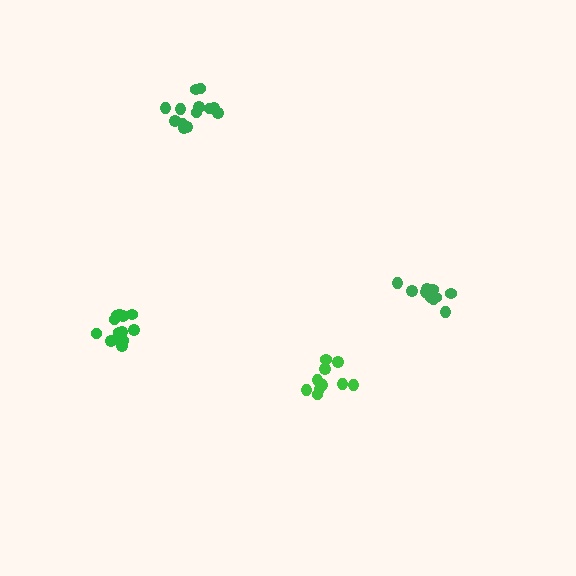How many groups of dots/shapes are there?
There are 4 groups.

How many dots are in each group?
Group 1: 10 dots, Group 2: 13 dots, Group 3: 13 dots, Group 4: 10 dots (46 total).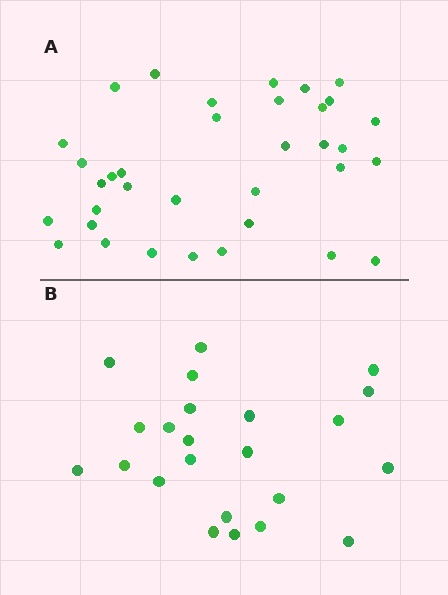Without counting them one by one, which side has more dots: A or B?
Region A (the top region) has more dots.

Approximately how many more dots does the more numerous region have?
Region A has roughly 12 or so more dots than region B.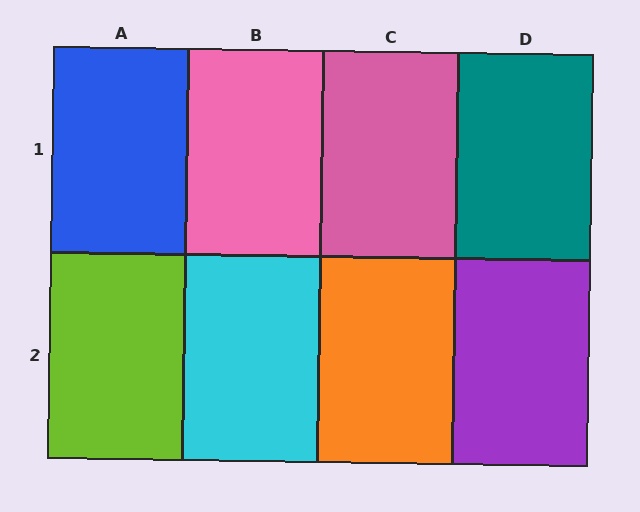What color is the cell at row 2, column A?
Lime.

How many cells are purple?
1 cell is purple.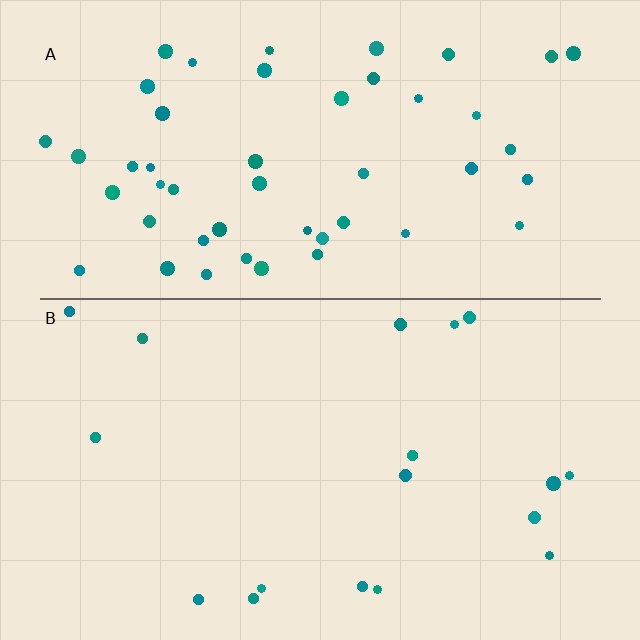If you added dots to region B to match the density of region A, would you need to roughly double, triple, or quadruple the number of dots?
Approximately triple.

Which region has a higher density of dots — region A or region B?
A (the top).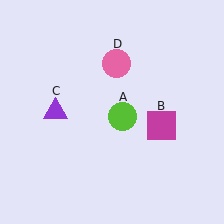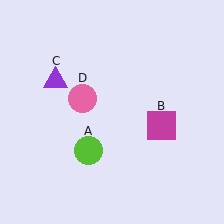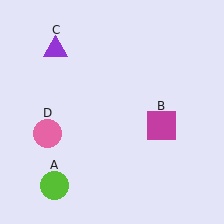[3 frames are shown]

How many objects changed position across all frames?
3 objects changed position: lime circle (object A), purple triangle (object C), pink circle (object D).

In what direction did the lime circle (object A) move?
The lime circle (object A) moved down and to the left.